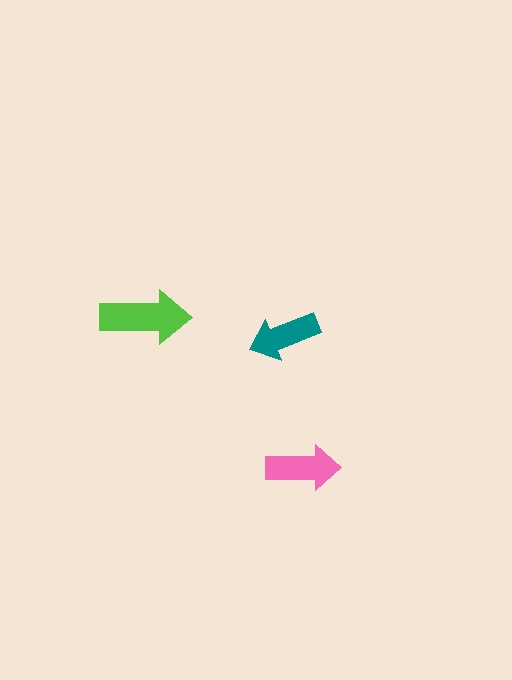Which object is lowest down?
The pink arrow is bottommost.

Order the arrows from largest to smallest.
the lime one, the pink one, the teal one.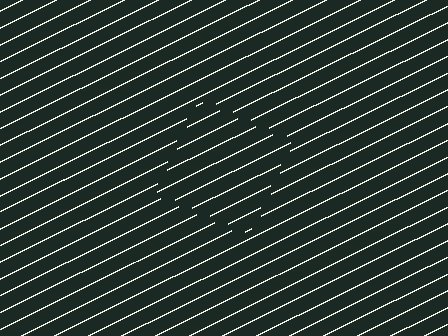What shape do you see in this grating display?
An illusory square. The interior of the shape contains the same grating, shifted by half a period — the contour is defined by the phase discontinuity where line-ends from the inner and outer gratings abut.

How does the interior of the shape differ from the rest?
The interior of the shape contains the same grating, shifted by half a period — the contour is defined by the phase discontinuity where line-ends from the inner and outer gratings abut.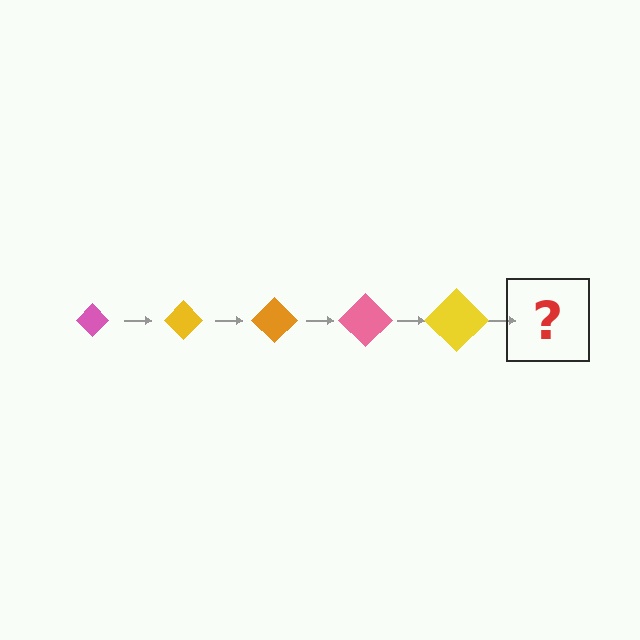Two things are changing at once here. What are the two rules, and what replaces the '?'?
The two rules are that the diamond grows larger each step and the color cycles through pink, yellow, and orange. The '?' should be an orange diamond, larger than the previous one.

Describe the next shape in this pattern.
It should be an orange diamond, larger than the previous one.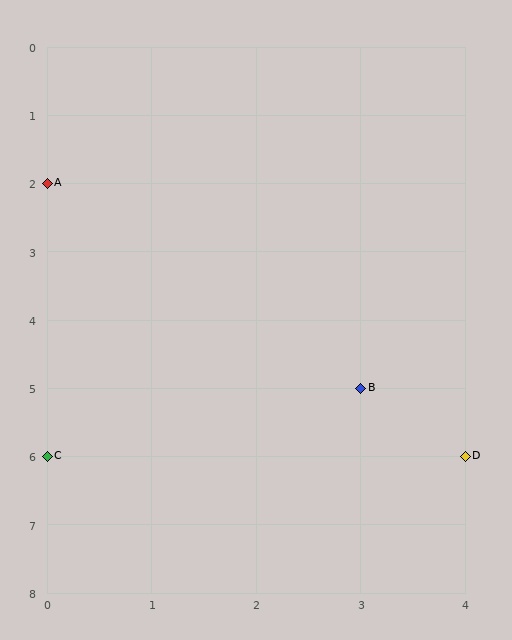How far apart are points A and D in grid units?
Points A and D are 4 columns and 4 rows apart (about 5.7 grid units diagonally).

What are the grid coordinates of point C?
Point C is at grid coordinates (0, 6).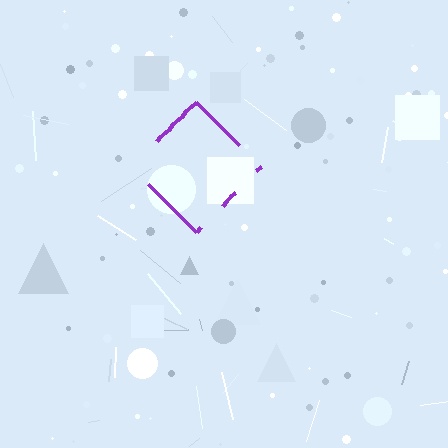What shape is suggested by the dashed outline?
The dashed outline suggests a diamond.